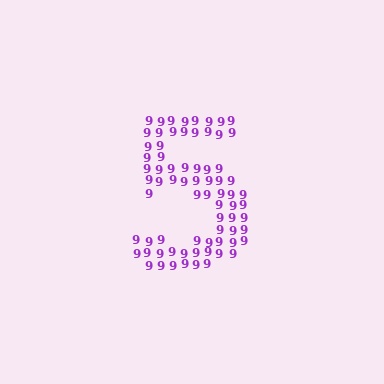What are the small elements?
The small elements are digit 9's.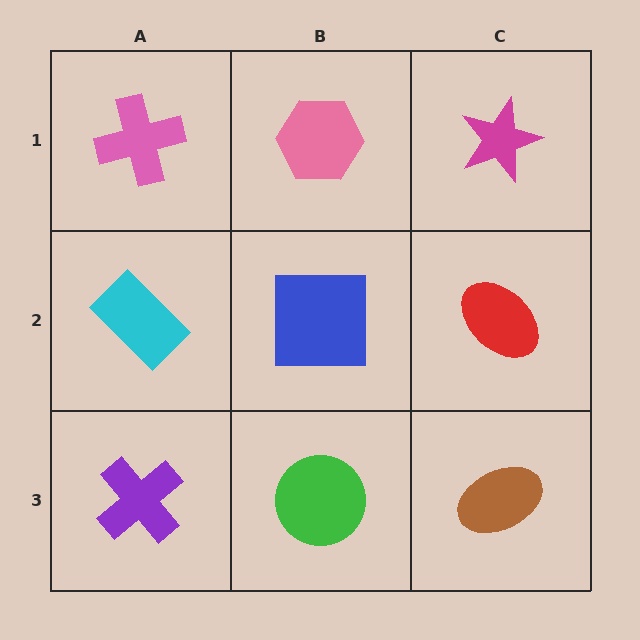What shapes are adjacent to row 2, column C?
A magenta star (row 1, column C), a brown ellipse (row 3, column C), a blue square (row 2, column B).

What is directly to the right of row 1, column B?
A magenta star.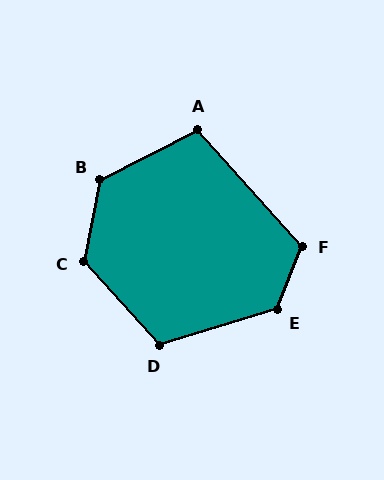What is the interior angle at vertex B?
Approximately 128 degrees (obtuse).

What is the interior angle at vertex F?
Approximately 117 degrees (obtuse).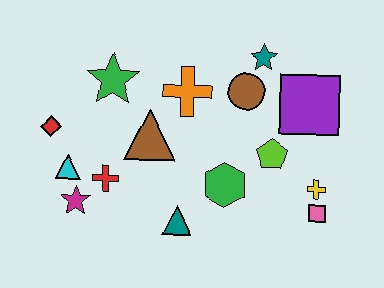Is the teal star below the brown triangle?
No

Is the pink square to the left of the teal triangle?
No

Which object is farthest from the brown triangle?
The pink square is farthest from the brown triangle.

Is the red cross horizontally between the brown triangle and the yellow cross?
No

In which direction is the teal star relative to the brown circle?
The teal star is above the brown circle.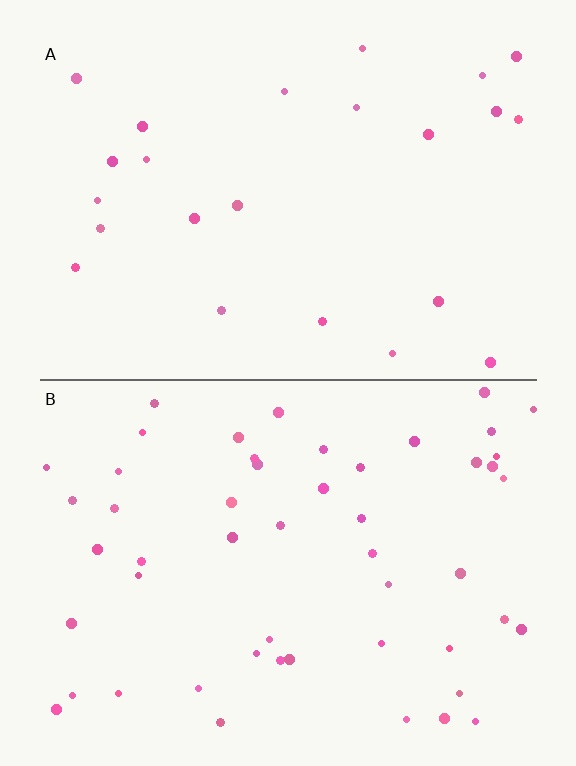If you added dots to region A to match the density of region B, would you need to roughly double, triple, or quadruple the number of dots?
Approximately double.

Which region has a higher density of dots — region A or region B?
B (the bottom).